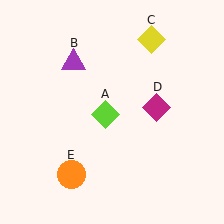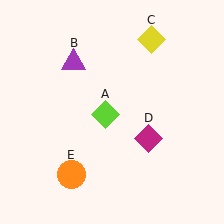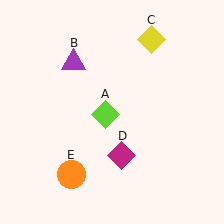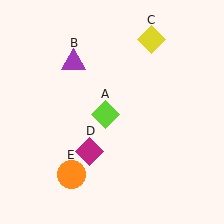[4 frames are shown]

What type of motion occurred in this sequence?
The magenta diamond (object D) rotated clockwise around the center of the scene.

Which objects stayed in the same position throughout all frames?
Lime diamond (object A) and purple triangle (object B) and yellow diamond (object C) and orange circle (object E) remained stationary.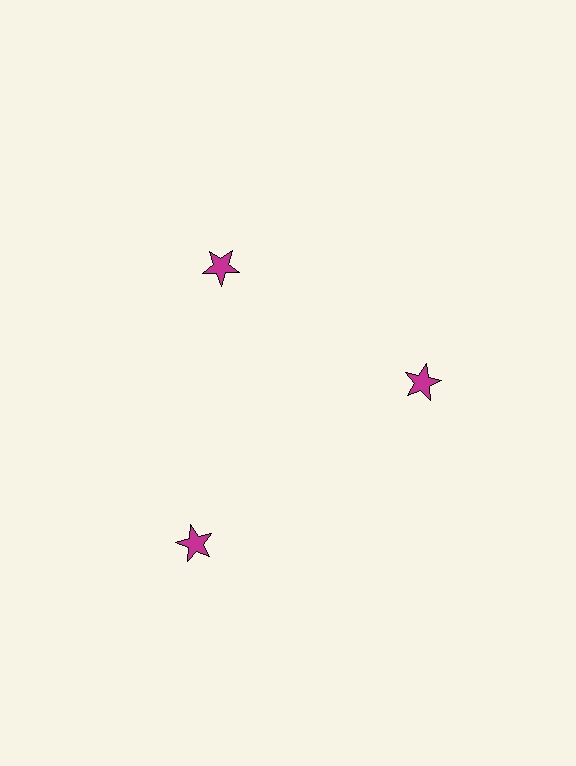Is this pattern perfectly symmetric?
No. The 3 magenta stars are arranged in a ring, but one element near the 7 o'clock position is pushed outward from the center, breaking the 3-fold rotational symmetry.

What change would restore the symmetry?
The symmetry would be restored by moving it inward, back onto the ring so that all 3 stars sit at equal angles and equal distance from the center.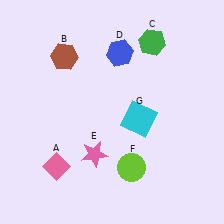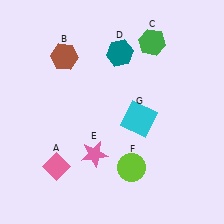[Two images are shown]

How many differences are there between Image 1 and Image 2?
There is 1 difference between the two images.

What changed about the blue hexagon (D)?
In Image 1, D is blue. In Image 2, it changed to teal.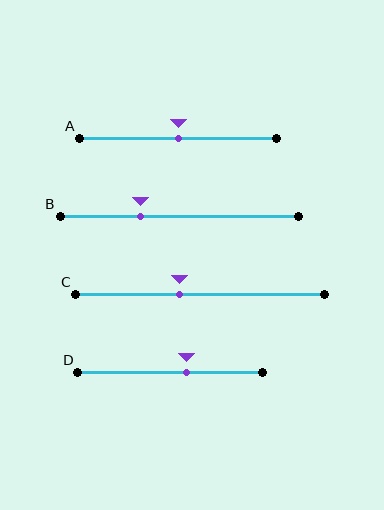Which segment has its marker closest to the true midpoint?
Segment A has its marker closest to the true midpoint.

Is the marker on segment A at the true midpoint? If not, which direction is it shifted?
Yes, the marker on segment A is at the true midpoint.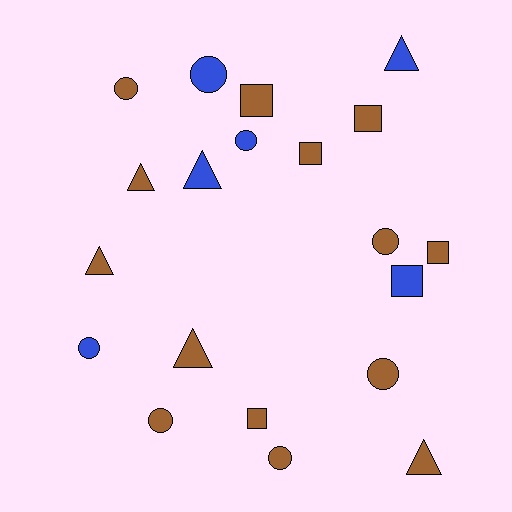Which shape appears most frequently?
Circle, with 8 objects.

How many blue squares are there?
There is 1 blue square.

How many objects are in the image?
There are 20 objects.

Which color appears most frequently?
Brown, with 14 objects.